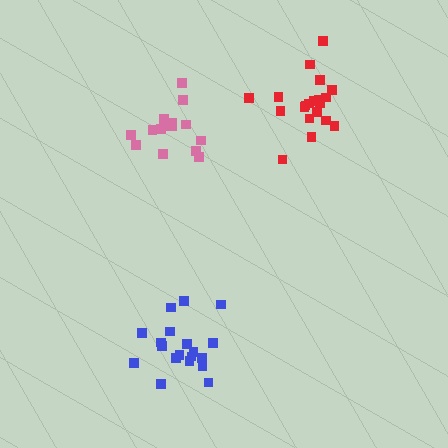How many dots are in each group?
Group 1: 15 dots, Group 2: 19 dots, Group 3: 20 dots (54 total).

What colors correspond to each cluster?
The clusters are colored: pink, blue, red.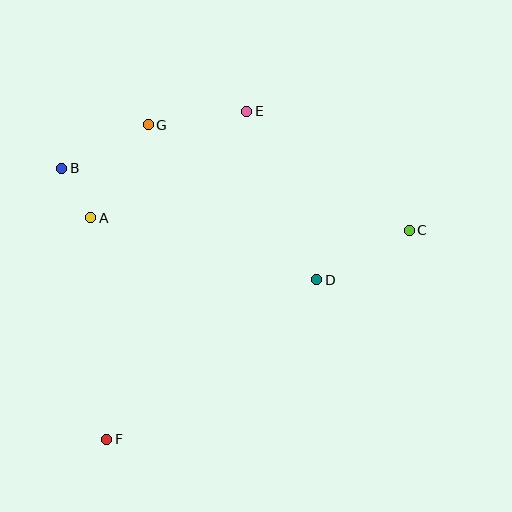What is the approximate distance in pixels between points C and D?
The distance between C and D is approximately 105 pixels.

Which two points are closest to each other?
Points A and B are closest to each other.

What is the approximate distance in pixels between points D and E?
The distance between D and E is approximately 182 pixels.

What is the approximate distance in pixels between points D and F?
The distance between D and F is approximately 264 pixels.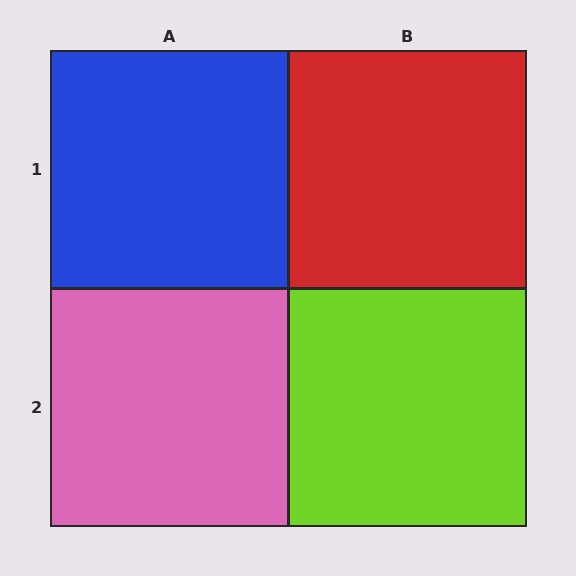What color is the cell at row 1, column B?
Red.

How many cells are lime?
1 cell is lime.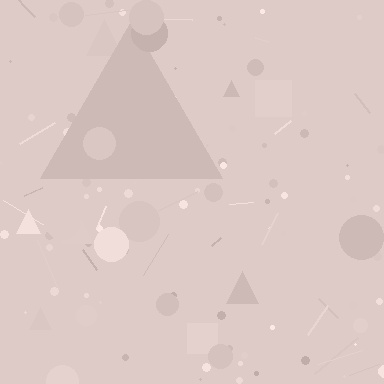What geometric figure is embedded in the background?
A triangle is embedded in the background.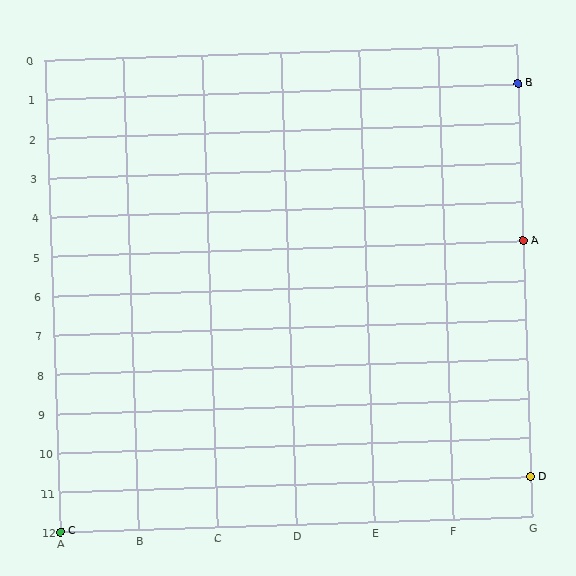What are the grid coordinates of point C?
Point C is at grid coordinates (A, 12).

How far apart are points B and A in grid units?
Points B and A are 4 rows apart.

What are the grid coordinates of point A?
Point A is at grid coordinates (G, 5).